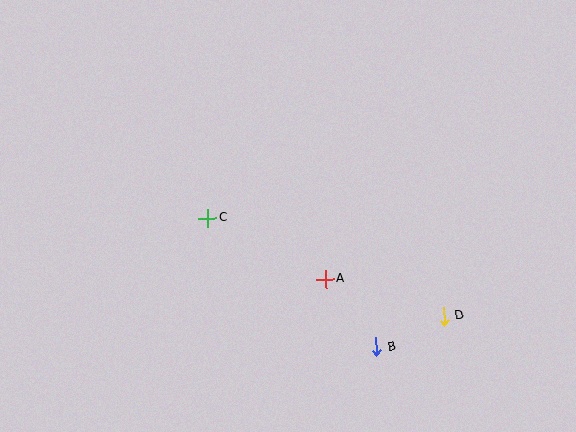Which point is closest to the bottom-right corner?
Point D is closest to the bottom-right corner.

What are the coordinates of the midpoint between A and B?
The midpoint between A and B is at (351, 313).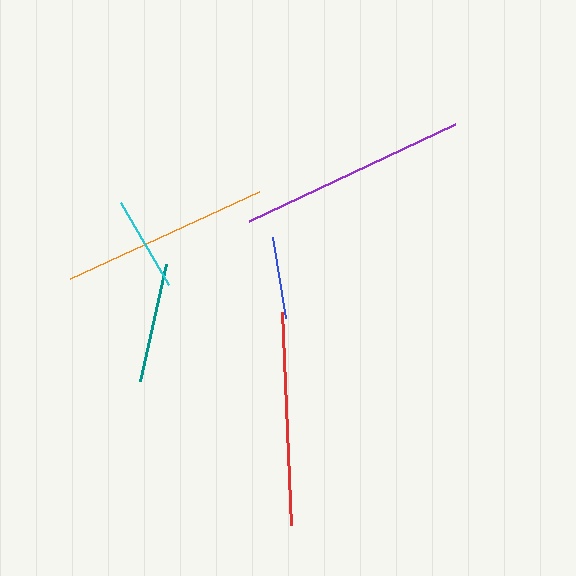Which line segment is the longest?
The purple line is the longest at approximately 228 pixels.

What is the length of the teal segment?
The teal segment is approximately 120 pixels long.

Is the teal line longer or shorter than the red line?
The red line is longer than the teal line.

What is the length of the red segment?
The red segment is approximately 213 pixels long.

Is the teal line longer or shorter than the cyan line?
The teal line is longer than the cyan line.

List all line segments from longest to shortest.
From longest to shortest: purple, red, orange, teal, cyan, blue.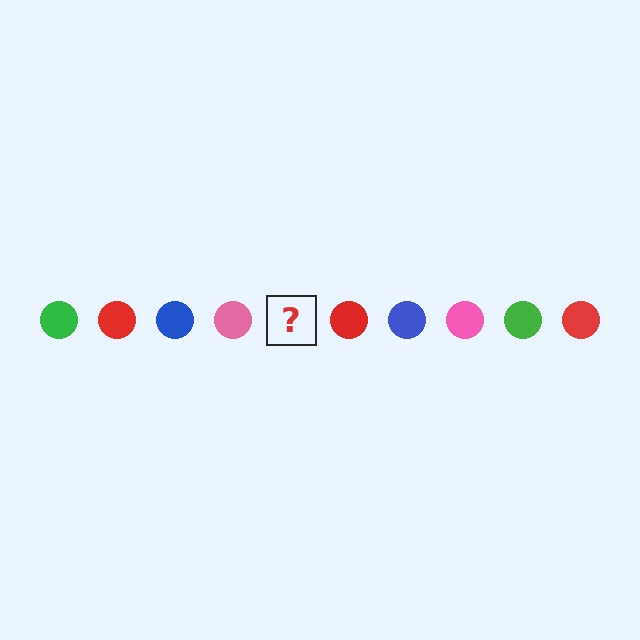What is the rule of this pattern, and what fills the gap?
The rule is that the pattern cycles through green, red, blue, pink circles. The gap should be filled with a green circle.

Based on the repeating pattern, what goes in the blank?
The blank should be a green circle.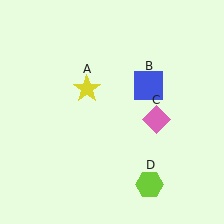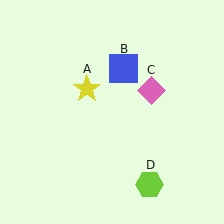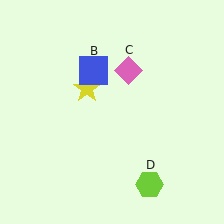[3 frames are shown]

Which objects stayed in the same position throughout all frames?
Yellow star (object A) and lime hexagon (object D) remained stationary.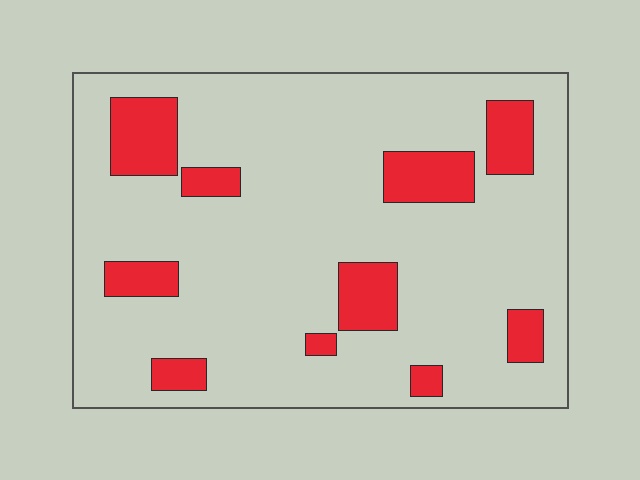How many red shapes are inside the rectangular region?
10.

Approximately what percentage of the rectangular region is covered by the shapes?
Approximately 15%.